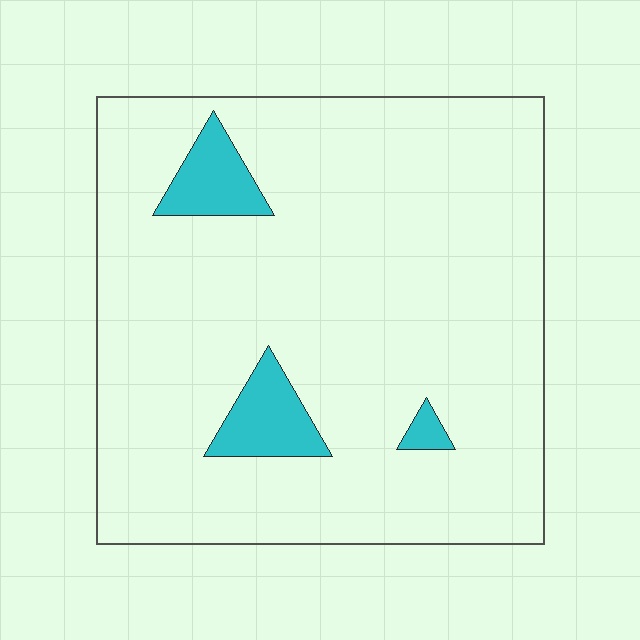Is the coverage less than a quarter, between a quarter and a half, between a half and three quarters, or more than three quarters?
Less than a quarter.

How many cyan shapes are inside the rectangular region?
3.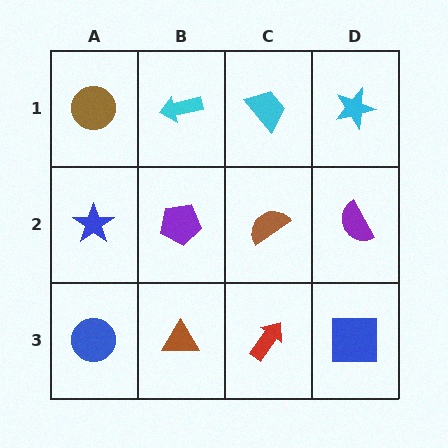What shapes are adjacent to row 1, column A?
A blue star (row 2, column A), a cyan arrow (row 1, column B).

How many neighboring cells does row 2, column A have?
3.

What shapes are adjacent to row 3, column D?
A purple semicircle (row 2, column D), a red arrow (row 3, column C).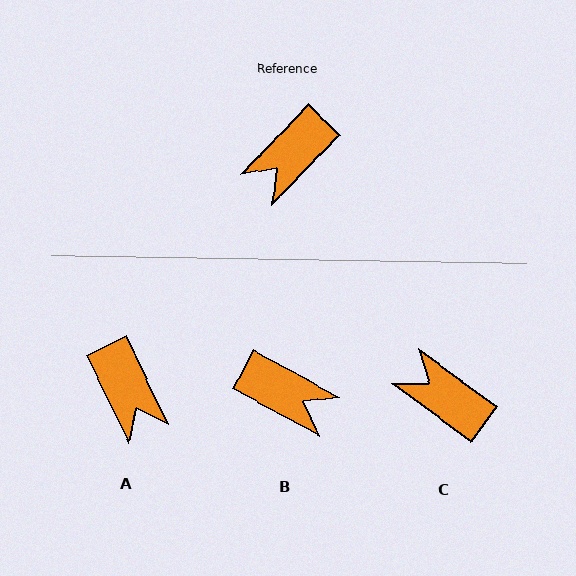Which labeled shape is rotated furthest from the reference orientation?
B, about 106 degrees away.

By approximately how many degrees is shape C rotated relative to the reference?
Approximately 82 degrees clockwise.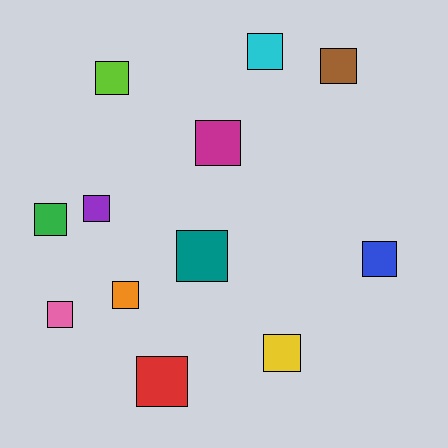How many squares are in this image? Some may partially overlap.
There are 12 squares.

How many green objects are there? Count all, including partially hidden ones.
There is 1 green object.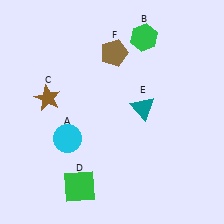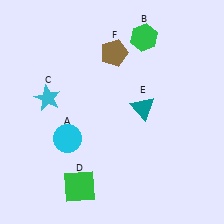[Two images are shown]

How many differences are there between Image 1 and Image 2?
There is 1 difference between the two images.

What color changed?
The star (C) changed from brown in Image 1 to cyan in Image 2.